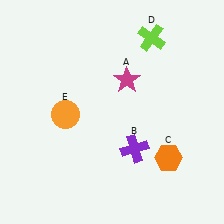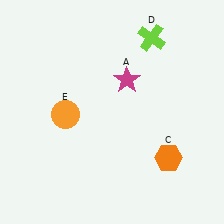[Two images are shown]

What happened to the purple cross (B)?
The purple cross (B) was removed in Image 2. It was in the bottom-right area of Image 1.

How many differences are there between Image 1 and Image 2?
There is 1 difference between the two images.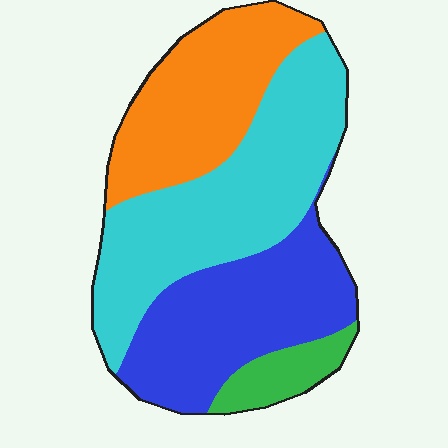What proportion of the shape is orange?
Orange covers about 25% of the shape.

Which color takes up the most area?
Cyan, at roughly 40%.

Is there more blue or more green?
Blue.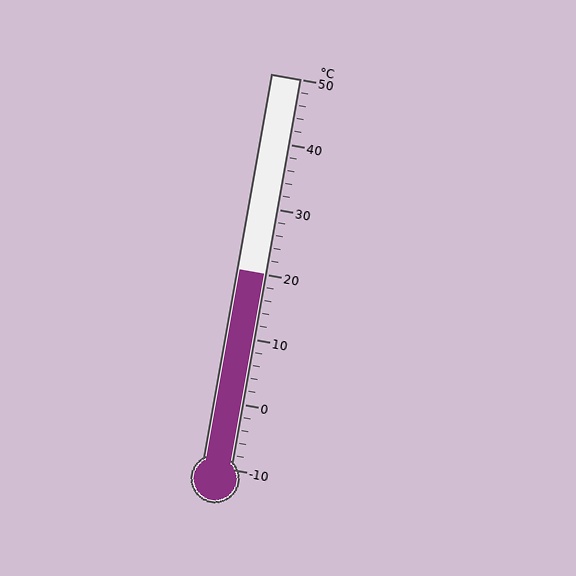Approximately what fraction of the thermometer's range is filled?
The thermometer is filled to approximately 50% of its range.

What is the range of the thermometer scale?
The thermometer scale ranges from -10°C to 50°C.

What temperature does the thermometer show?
The thermometer shows approximately 20°C.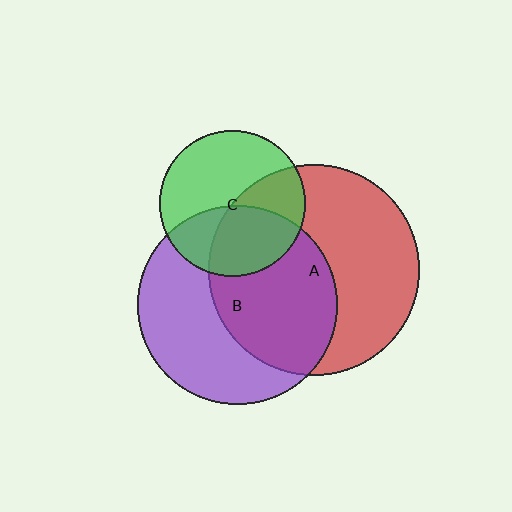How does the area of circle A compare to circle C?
Approximately 2.1 times.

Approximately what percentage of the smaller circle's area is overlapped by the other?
Approximately 40%.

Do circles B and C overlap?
Yes.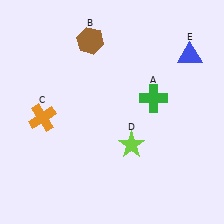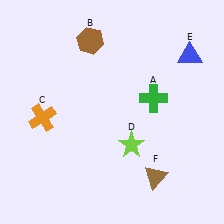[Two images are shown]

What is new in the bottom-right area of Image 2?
A brown triangle (F) was added in the bottom-right area of Image 2.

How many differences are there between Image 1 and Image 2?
There is 1 difference between the two images.